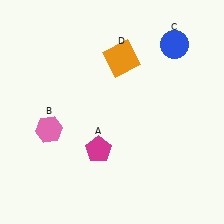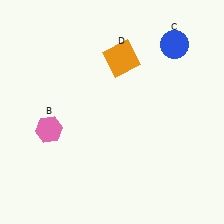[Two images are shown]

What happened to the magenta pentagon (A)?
The magenta pentagon (A) was removed in Image 2. It was in the bottom-left area of Image 1.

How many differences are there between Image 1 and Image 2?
There is 1 difference between the two images.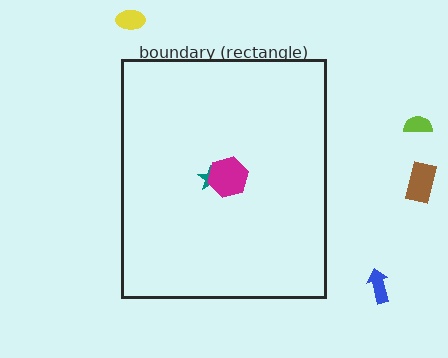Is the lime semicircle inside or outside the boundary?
Outside.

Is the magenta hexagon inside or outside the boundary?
Inside.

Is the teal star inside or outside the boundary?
Inside.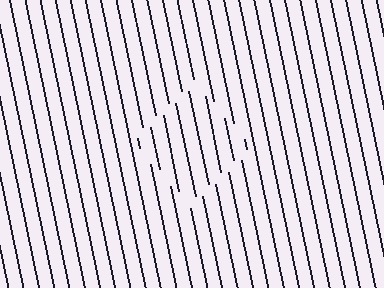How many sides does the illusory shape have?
4 sides — the line-ends trace a square.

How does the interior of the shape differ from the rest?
The interior of the shape contains the same grating, shifted by half a period — the contour is defined by the phase discontinuity where line-ends from the inner and outer gratings abut.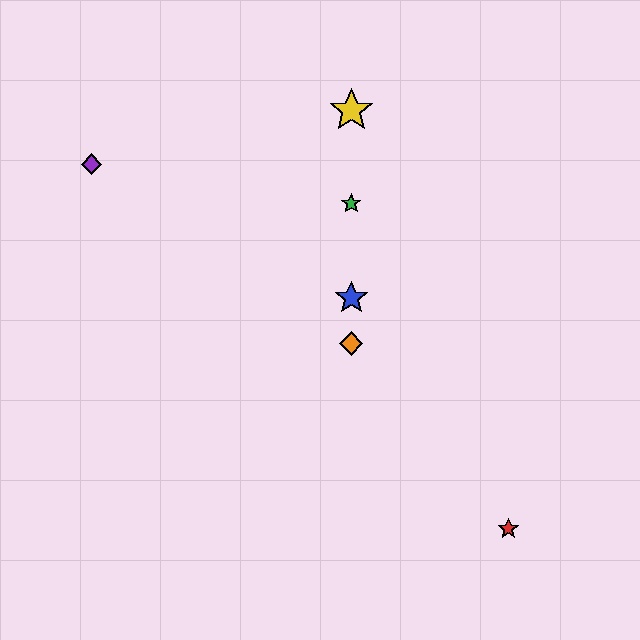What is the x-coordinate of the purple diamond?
The purple diamond is at x≈91.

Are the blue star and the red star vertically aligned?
No, the blue star is at x≈351 and the red star is at x≈508.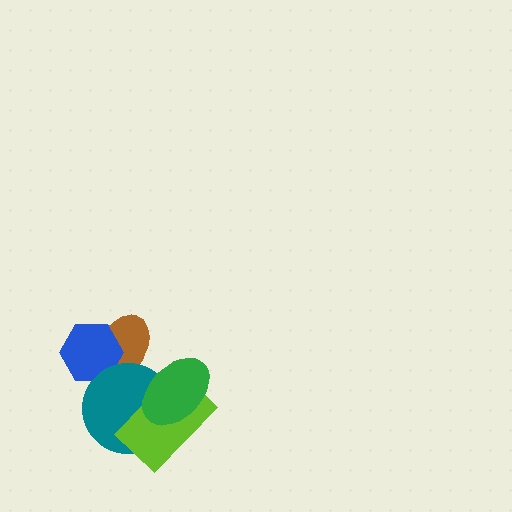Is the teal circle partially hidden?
Yes, it is partially covered by another shape.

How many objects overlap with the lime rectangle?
2 objects overlap with the lime rectangle.